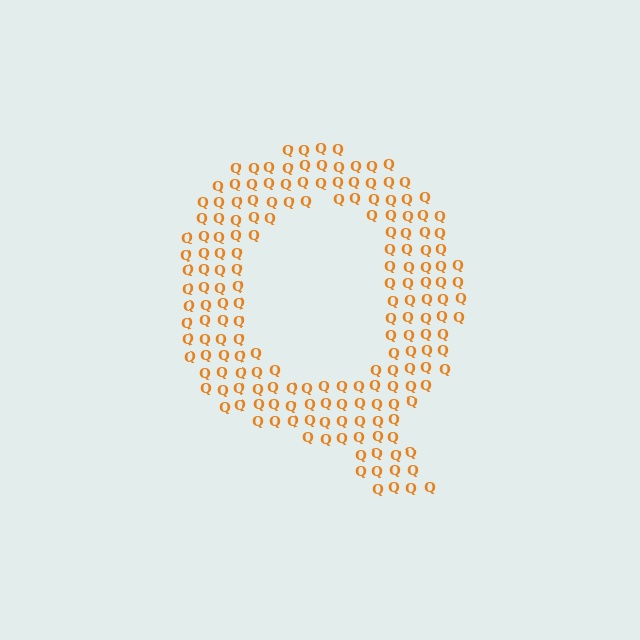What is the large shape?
The large shape is the letter Q.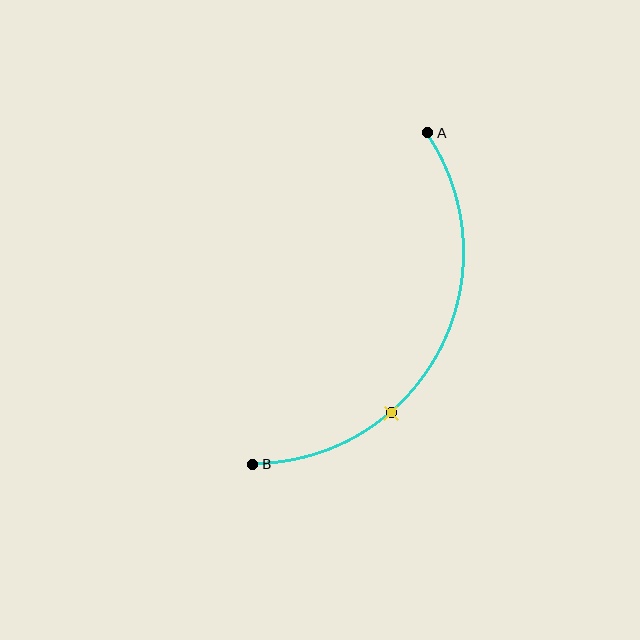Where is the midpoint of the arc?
The arc midpoint is the point on the curve farthest from the straight line joining A and B. It sits to the right of that line.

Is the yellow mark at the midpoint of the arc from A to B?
No. The yellow mark lies on the arc but is closer to endpoint B. The arc midpoint would be at the point on the curve equidistant along the arc from both A and B.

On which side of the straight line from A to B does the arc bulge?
The arc bulges to the right of the straight line connecting A and B.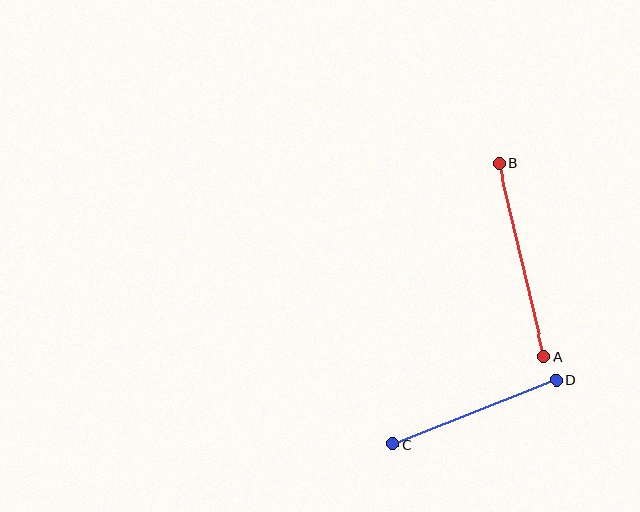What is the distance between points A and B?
The distance is approximately 199 pixels.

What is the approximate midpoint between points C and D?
The midpoint is at approximately (475, 412) pixels.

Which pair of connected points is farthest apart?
Points A and B are farthest apart.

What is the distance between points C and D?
The distance is approximately 176 pixels.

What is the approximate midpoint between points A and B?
The midpoint is at approximately (521, 260) pixels.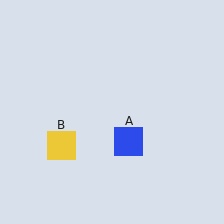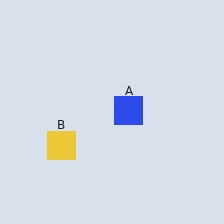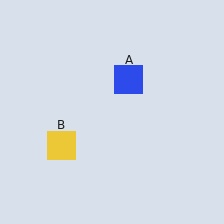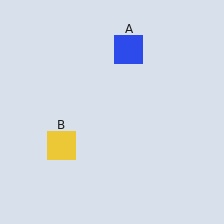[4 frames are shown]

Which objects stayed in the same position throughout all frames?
Yellow square (object B) remained stationary.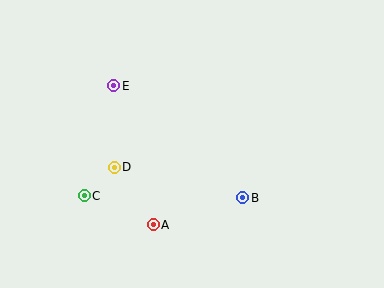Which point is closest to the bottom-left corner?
Point C is closest to the bottom-left corner.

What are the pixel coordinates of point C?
Point C is at (84, 196).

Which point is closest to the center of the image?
Point B at (243, 198) is closest to the center.